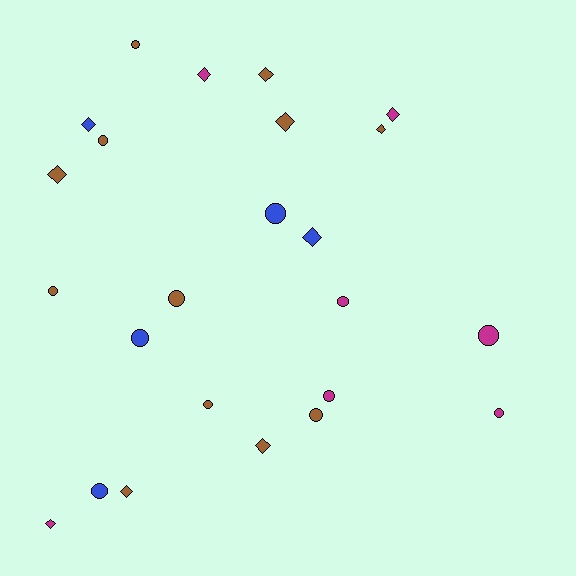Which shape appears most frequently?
Circle, with 13 objects.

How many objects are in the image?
There are 24 objects.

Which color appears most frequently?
Brown, with 12 objects.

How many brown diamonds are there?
There are 6 brown diamonds.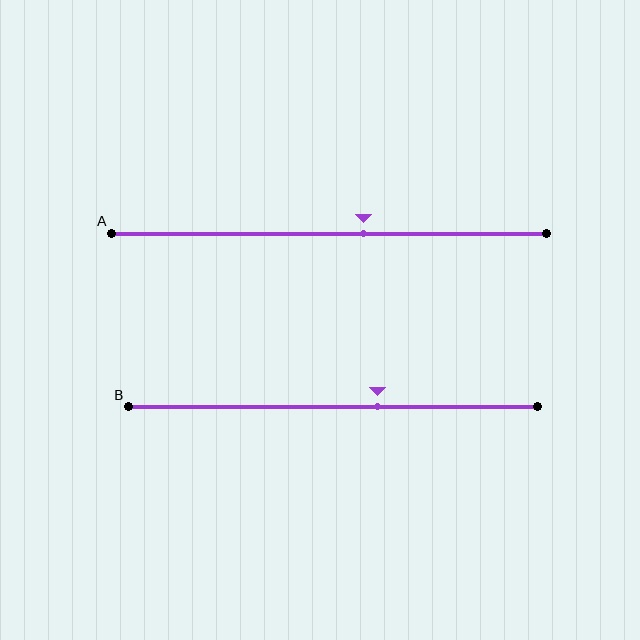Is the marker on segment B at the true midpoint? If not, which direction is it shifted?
No, the marker on segment B is shifted to the right by about 11% of the segment length.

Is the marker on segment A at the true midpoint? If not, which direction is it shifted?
No, the marker on segment A is shifted to the right by about 8% of the segment length.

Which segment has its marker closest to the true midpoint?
Segment A has its marker closest to the true midpoint.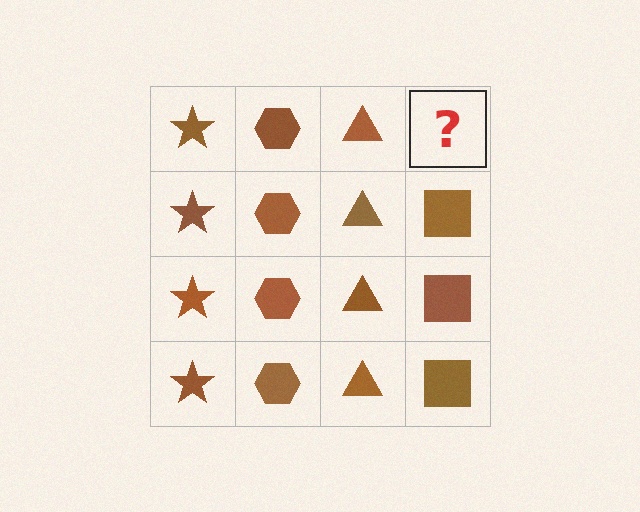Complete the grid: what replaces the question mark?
The question mark should be replaced with a brown square.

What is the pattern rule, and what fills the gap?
The rule is that each column has a consistent shape. The gap should be filled with a brown square.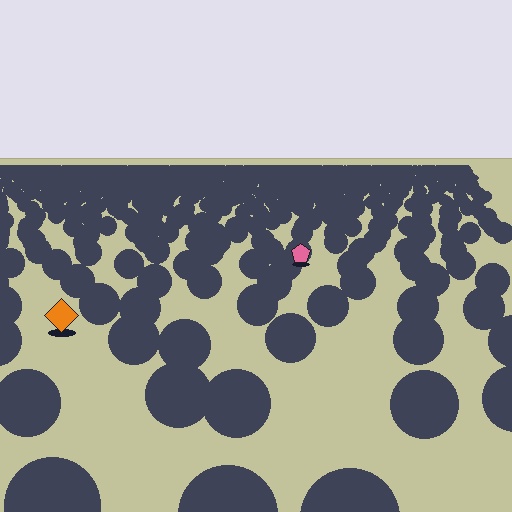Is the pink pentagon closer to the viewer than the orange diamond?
No. The orange diamond is closer — you can tell from the texture gradient: the ground texture is coarser near it.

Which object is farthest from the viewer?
The pink pentagon is farthest from the viewer. It appears smaller and the ground texture around it is denser.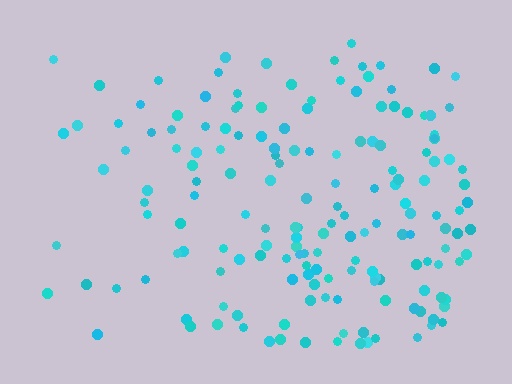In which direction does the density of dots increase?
From left to right, with the right side densest.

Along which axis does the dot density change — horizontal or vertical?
Horizontal.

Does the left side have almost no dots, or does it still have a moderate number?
Still a moderate number, just noticeably fewer than the right.